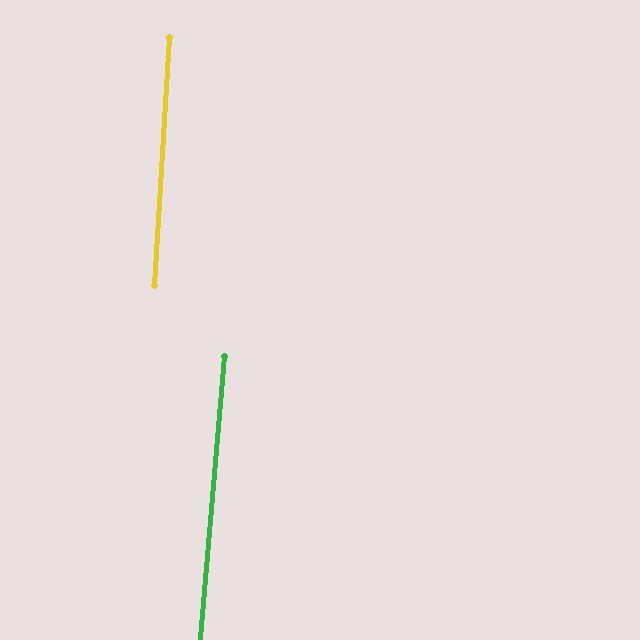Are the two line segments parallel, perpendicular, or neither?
Parallel — their directions differ by only 1.4°.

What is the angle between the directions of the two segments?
Approximately 1 degree.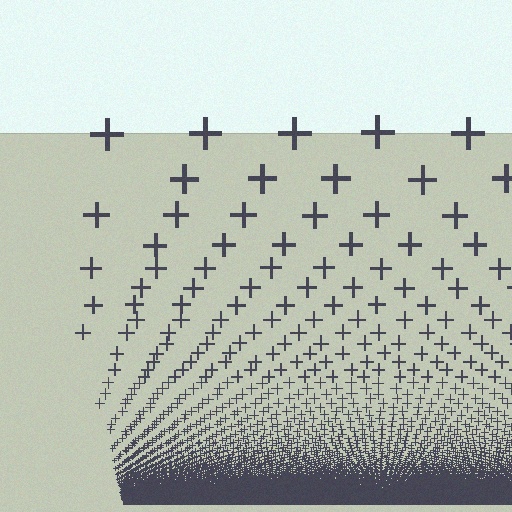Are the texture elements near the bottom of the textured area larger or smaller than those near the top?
Smaller. The gradient is inverted — elements near the bottom are smaller and denser.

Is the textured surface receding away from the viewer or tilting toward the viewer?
The surface appears to tilt toward the viewer. Texture elements get larger and sparser toward the top.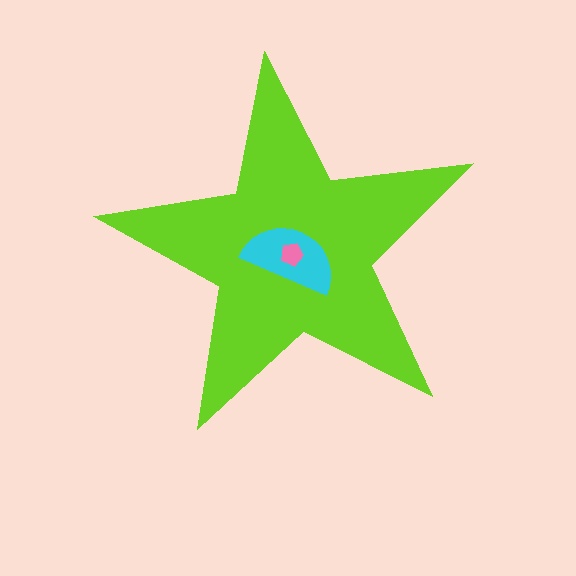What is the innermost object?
The pink pentagon.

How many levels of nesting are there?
3.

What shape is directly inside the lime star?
The cyan semicircle.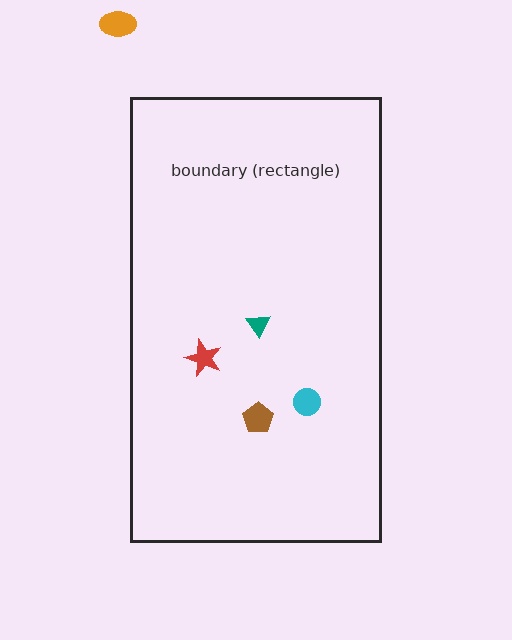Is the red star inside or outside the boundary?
Inside.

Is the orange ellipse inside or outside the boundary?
Outside.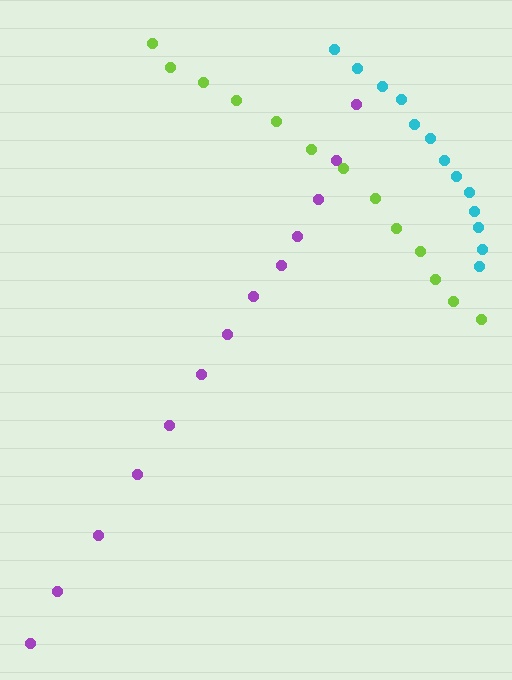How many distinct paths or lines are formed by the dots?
There are 3 distinct paths.